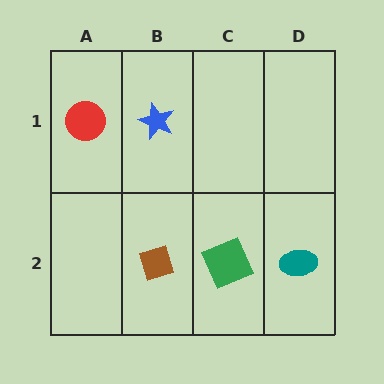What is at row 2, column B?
A brown diamond.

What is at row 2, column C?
A green square.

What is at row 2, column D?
A teal ellipse.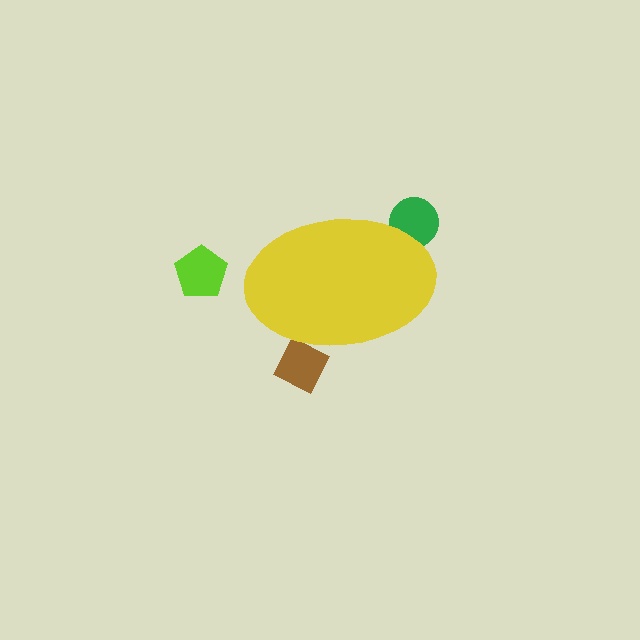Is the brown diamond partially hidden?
Yes, the brown diamond is partially hidden behind the yellow ellipse.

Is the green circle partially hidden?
Yes, the green circle is partially hidden behind the yellow ellipse.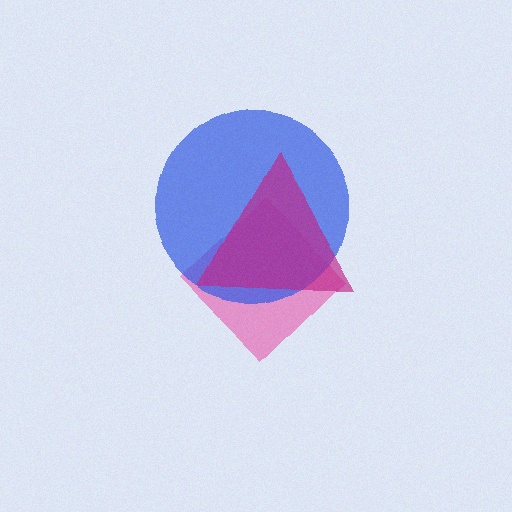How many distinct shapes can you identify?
There are 3 distinct shapes: a pink diamond, a blue circle, a magenta triangle.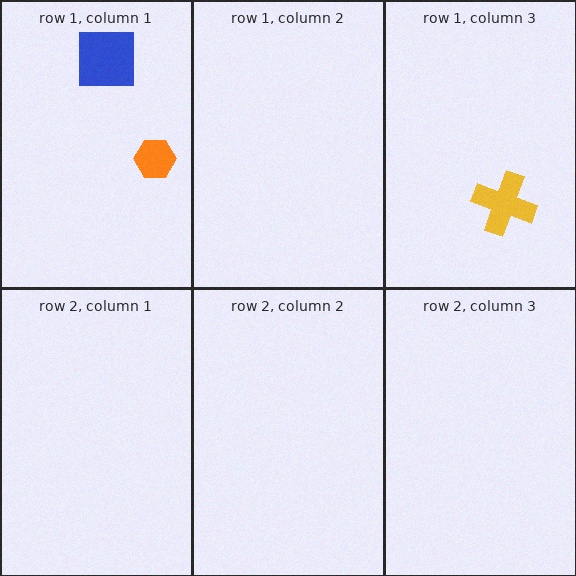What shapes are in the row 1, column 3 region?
The yellow cross.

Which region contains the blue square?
The row 1, column 1 region.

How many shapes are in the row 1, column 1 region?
2.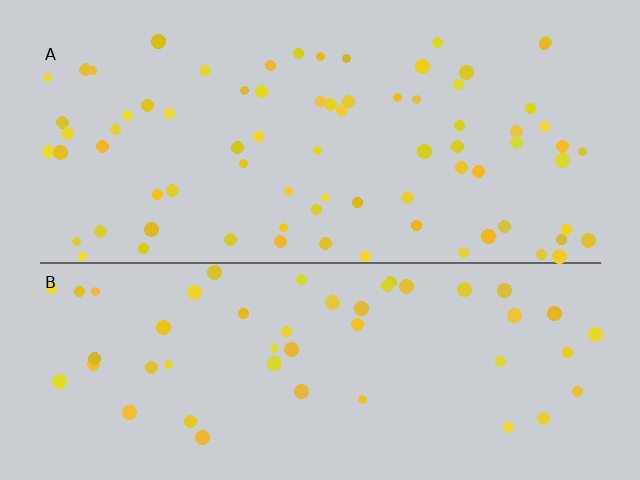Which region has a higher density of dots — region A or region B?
A (the top).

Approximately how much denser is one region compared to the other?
Approximately 1.5× — region A over region B.